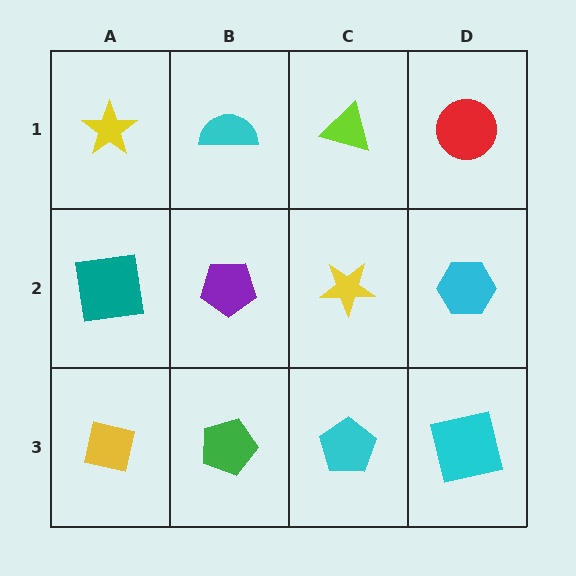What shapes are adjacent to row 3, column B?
A purple pentagon (row 2, column B), a yellow square (row 3, column A), a cyan pentagon (row 3, column C).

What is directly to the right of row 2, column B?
A yellow star.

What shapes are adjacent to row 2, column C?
A lime triangle (row 1, column C), a cyan pentagon (row 3, column C), a purple pentagon (row 2, column B), a cyan hexagon (row 2, column D).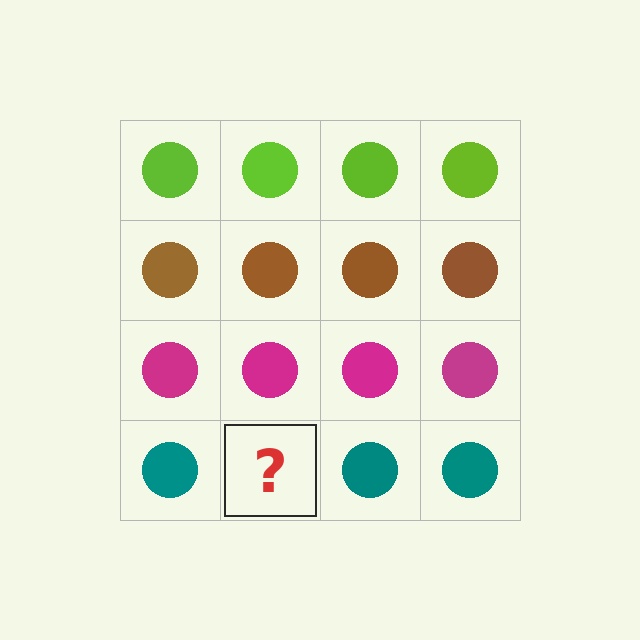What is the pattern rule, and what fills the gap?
The rule is that each row has a consistent color. The gap should be filled with a teal circle.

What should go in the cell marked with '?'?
The missing cell should contain a teal circle.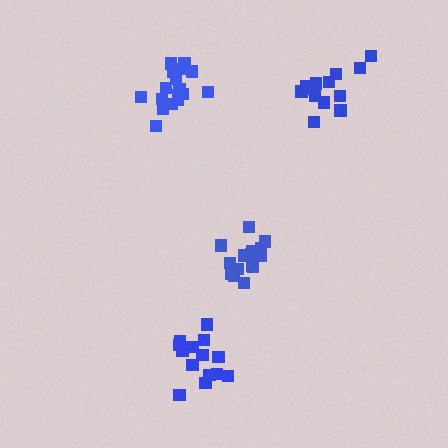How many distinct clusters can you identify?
There are 4 distinct clusters.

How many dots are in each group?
Group 1: 14 dots, Group 2: 17 dots, Group 3: 15 dots, Group 4: 14 dots (60 total).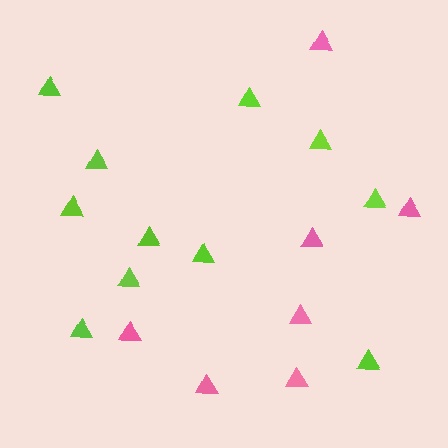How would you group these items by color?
There are 2 groups: one group of lime triangles (11) and one group of pink triangles (7).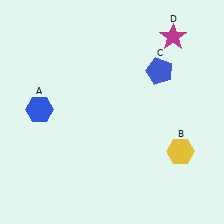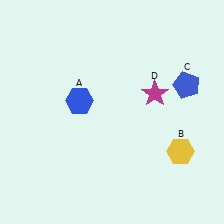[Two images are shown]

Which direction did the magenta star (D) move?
The magenta star (D) moved down.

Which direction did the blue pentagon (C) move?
The blue pentagon (C) moved right.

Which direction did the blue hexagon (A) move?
The blue hexagon (A) moved right.